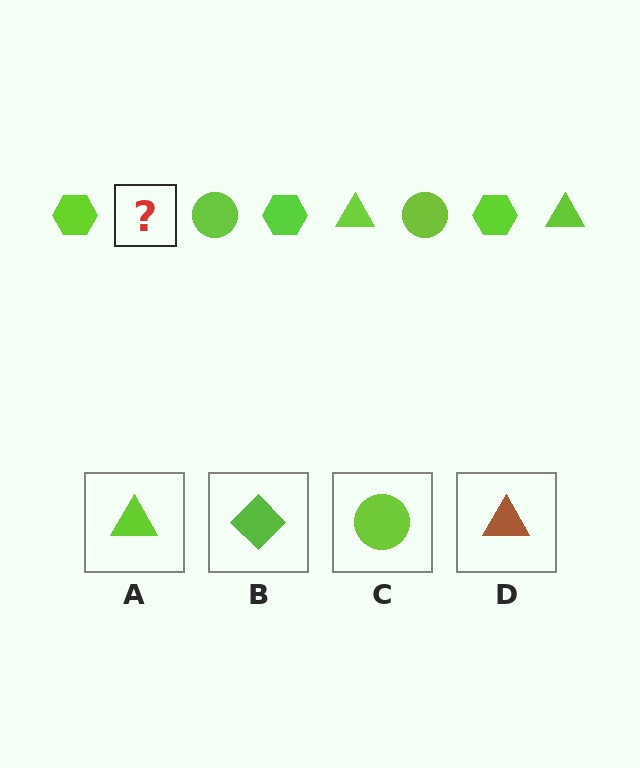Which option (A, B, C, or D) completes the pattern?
A.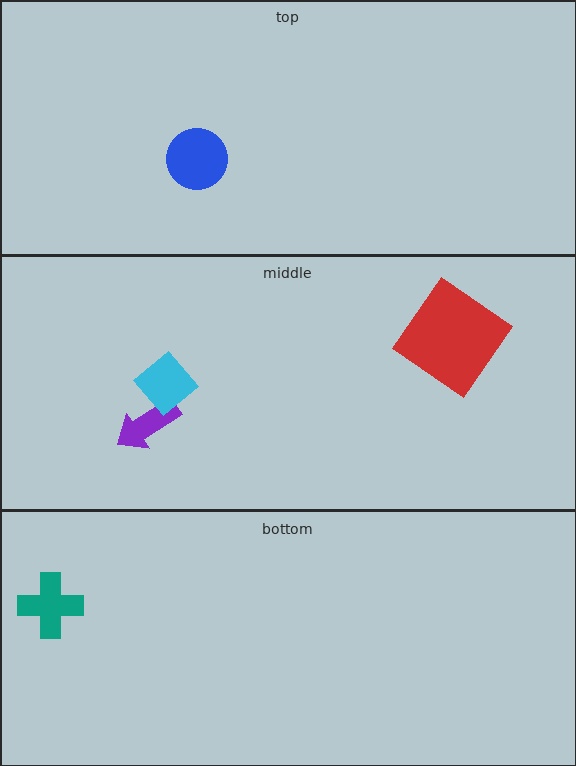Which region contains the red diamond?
The middle region.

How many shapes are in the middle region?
3.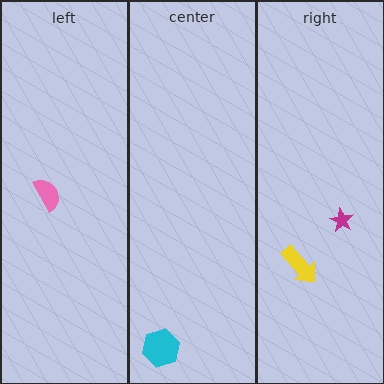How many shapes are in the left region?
1.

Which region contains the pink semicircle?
The left region.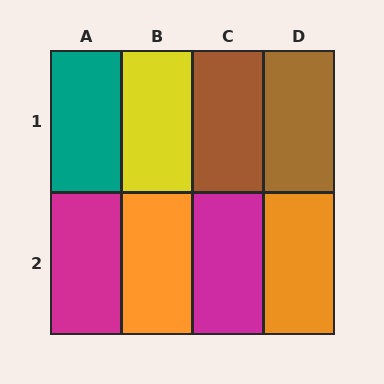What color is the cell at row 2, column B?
Orange.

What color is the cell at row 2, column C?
Magenta.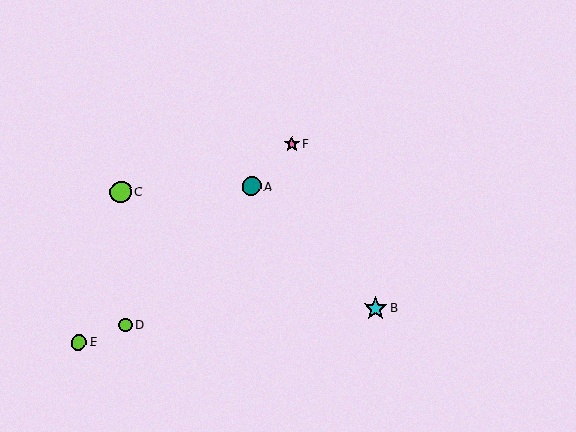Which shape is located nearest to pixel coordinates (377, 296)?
The cyan star (labeled B) at (376, 308) is nearest to that location.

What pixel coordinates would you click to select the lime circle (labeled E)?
Click at (79, 343) to select the lime circle E.